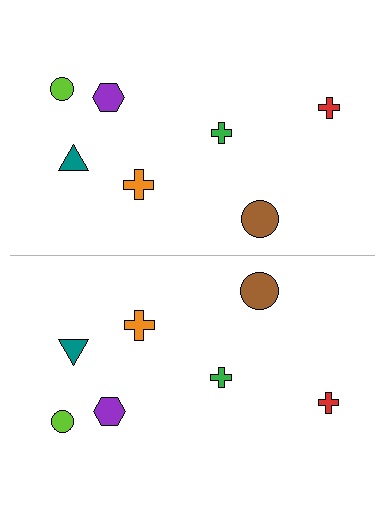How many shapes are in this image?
There are 14 shapes in this image.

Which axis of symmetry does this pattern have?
The pattern has a horizontal axis of symmetry running through the center of the image.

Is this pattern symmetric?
Yes, this pattern has bilateral (reflection) symmetry.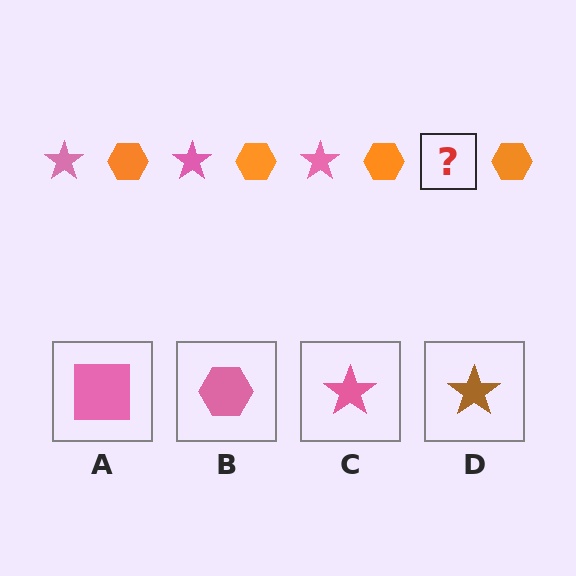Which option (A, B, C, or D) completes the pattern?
C.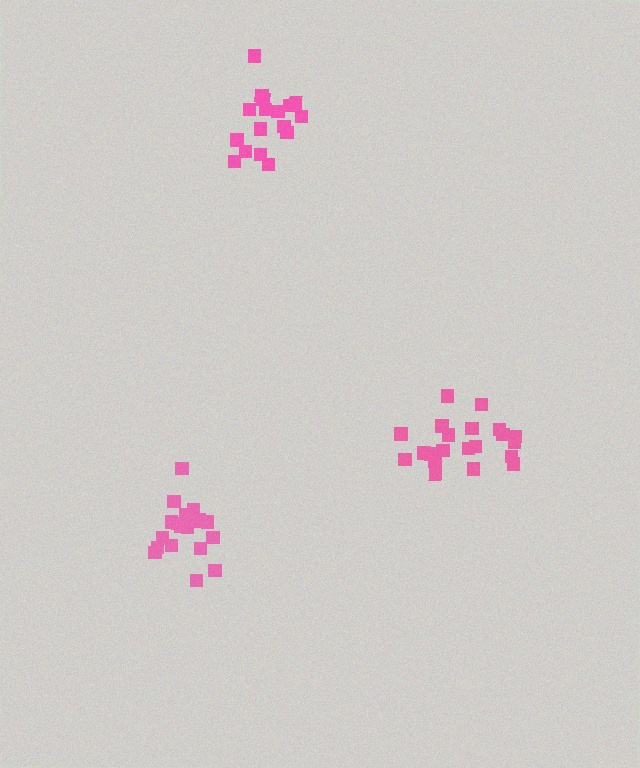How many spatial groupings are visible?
There are 3 spatial groupings.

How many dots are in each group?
Group 1: 21 dots, Group 2: 19 dots, Group 3: 17 dots (57 total).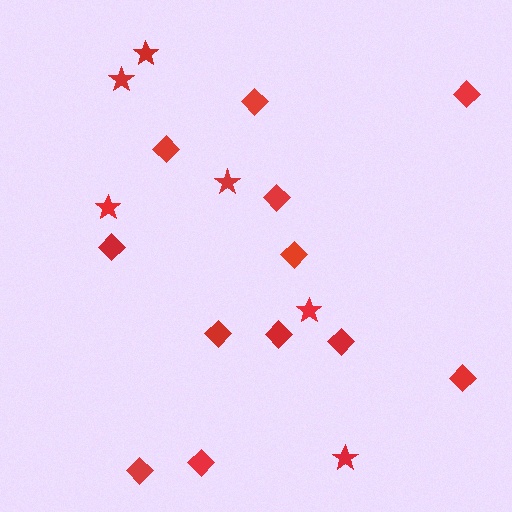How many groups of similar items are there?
There are 2 groups: one group of stars (6) and one group of diamonds (12).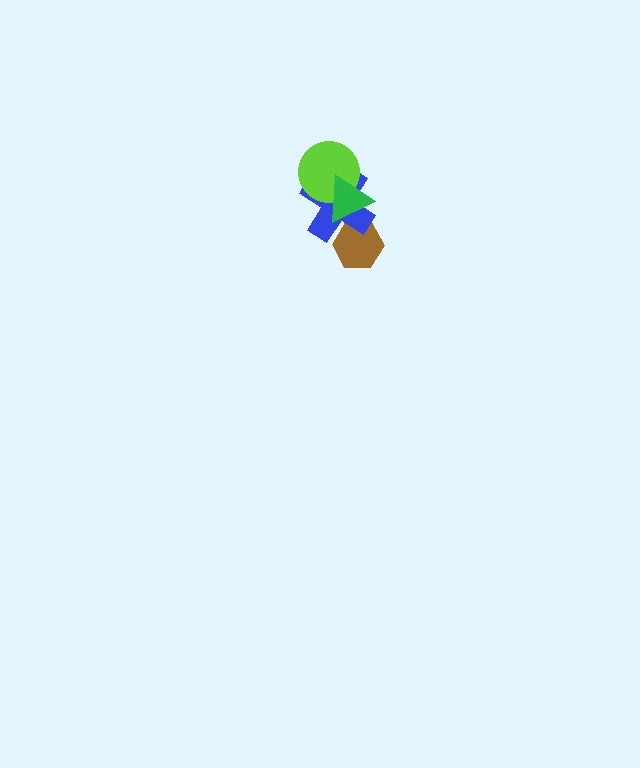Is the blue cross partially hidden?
Yes, it is partially covered by another shape.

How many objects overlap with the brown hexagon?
2 objects overlap with the brown hexagon.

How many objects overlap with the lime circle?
2 objects overlap with the lime circle.